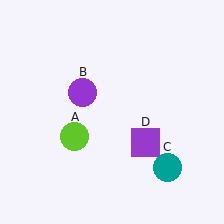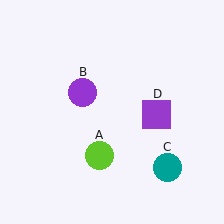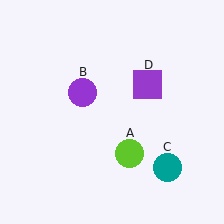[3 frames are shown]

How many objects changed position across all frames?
2 objects changed position: lime circle (object A), purple square (object D).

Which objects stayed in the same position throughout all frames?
Purple circle (object B) and teal circle (object C) remained stationary.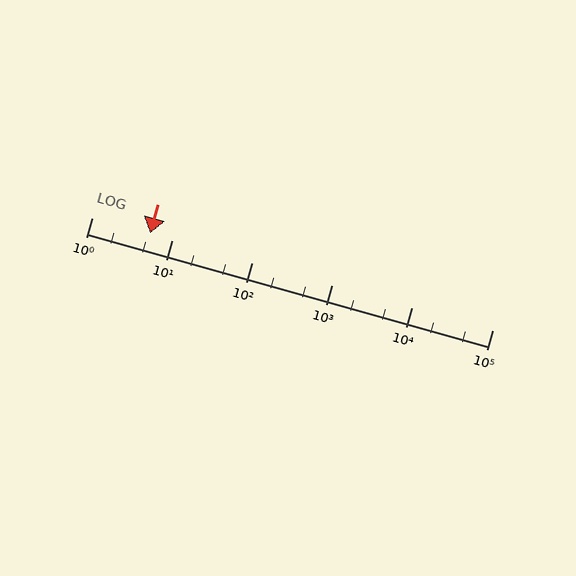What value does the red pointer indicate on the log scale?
The pointer indicates approximately 5.4.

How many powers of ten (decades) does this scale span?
The scale spans 5 decades, from 1 to 100000.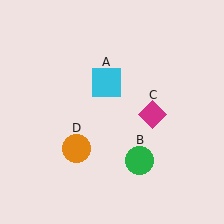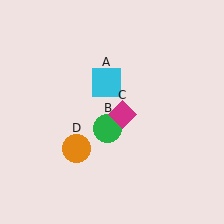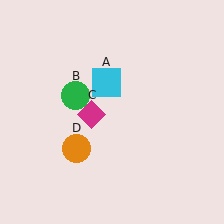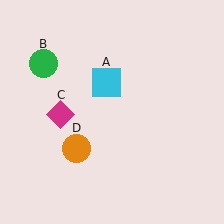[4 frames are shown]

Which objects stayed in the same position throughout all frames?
Cyan square (object A) and orange circle (object D) remained stationary.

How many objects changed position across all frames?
2 objects changed position: green circle (object B), magenta diamond (object C).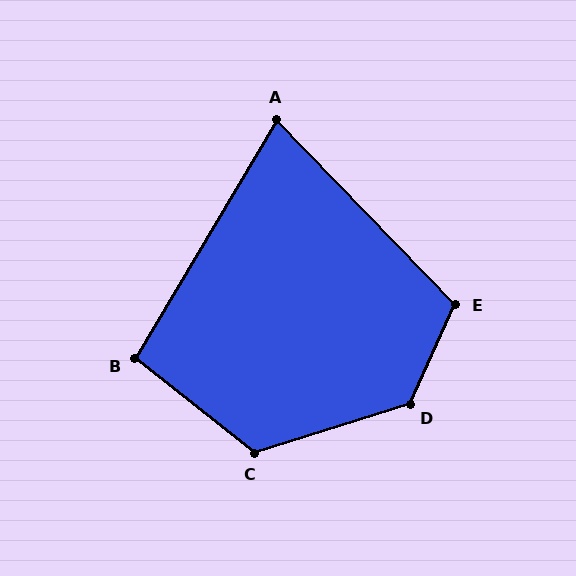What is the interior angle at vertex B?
Approximately 98 degrees (obtuse).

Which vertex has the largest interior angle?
D, at approximately 132 degrees.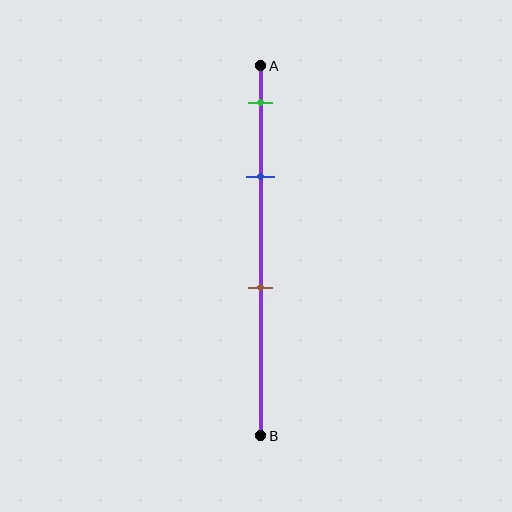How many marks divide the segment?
There are 3 marks dividing the segment.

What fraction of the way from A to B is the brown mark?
The brown mark is approximately 60% (0.6) of the way from A to B.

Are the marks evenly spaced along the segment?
No, the marks are not evenly spaced.